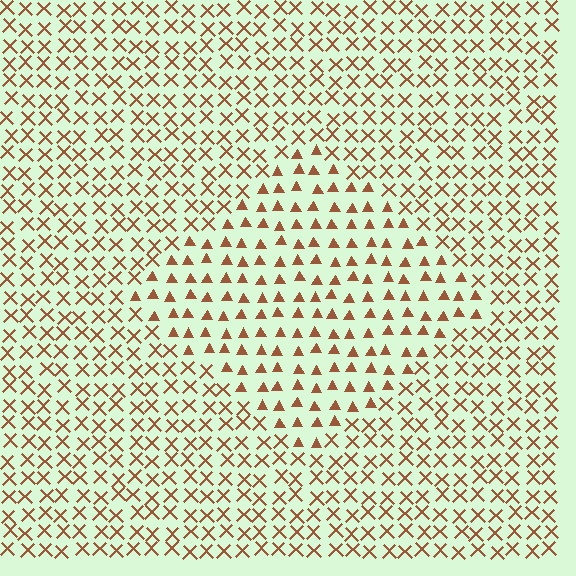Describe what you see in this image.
The image is filled with small brown elements arranged in a uniform grid. A diamond-shaped region contains triangles, while the surrounding area contains X marks. The boundary is defined purely by the change in element shape.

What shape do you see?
I see a diamond.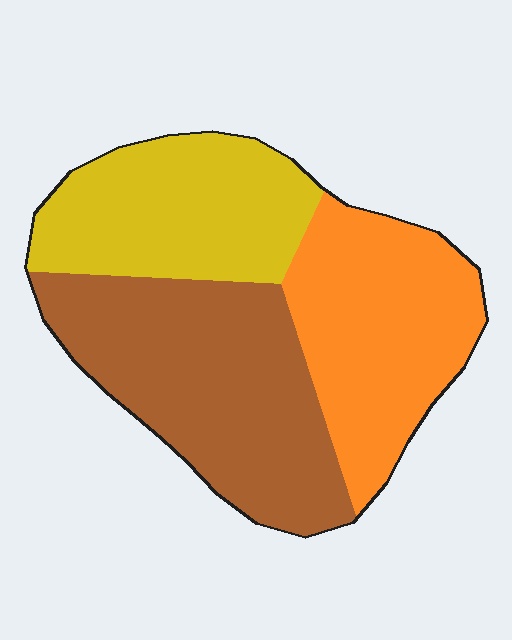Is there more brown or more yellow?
Brown.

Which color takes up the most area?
Brown, at roughly 40%.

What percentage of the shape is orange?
Orange covers 32% of the shape.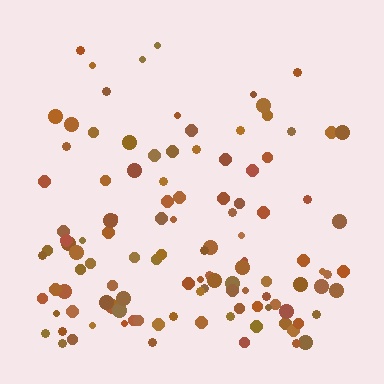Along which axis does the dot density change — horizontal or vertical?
Vertical.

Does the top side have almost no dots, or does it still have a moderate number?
Still a moderate number, just noticeably fewer than the bottom.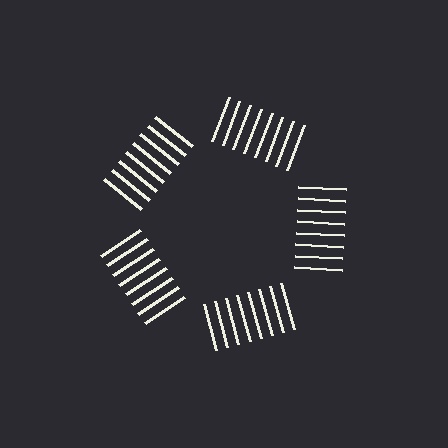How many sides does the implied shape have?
5 sides — the line-ends trace a pentagon.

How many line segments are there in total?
40 — 8 along each of the 5 edges.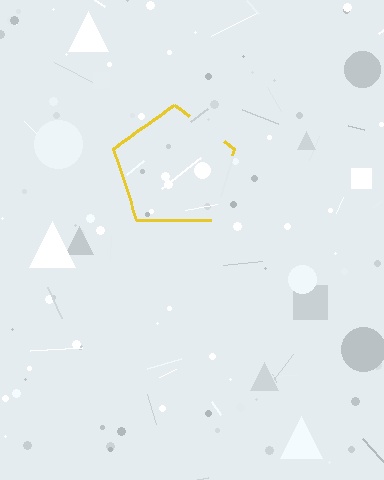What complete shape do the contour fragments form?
The contour fragments form a pentagon.